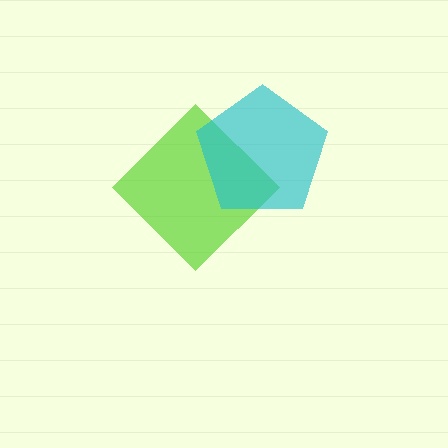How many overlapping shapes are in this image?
There are 2 overlapping shapes in the image.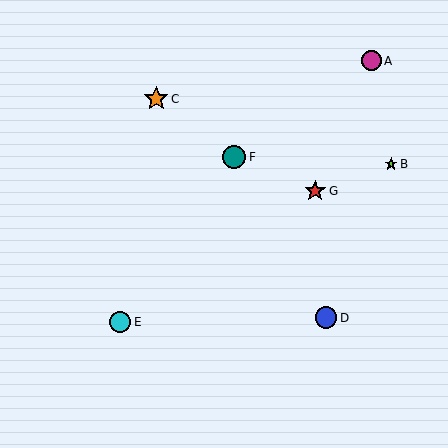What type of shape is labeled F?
Shape F is a teal circle.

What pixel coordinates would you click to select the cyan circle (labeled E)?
Click at (120, 322) to select the cyan circle E.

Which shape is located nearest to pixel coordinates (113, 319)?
The cyan circle (labeled E) at (120, 322) is nearest to that location.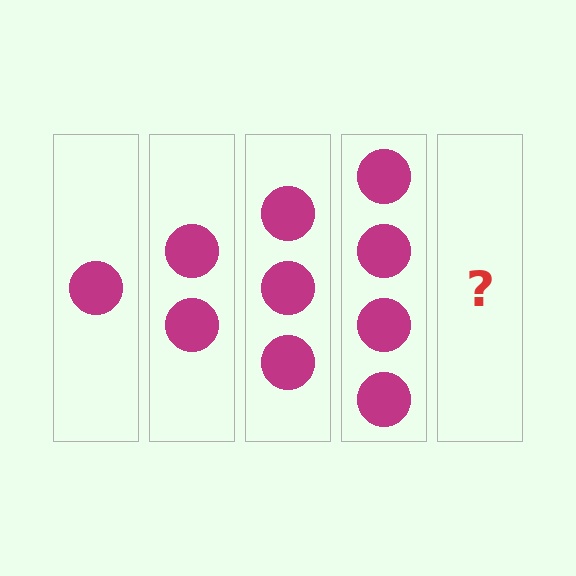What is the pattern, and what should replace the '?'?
The pattern is that each step adds one more circle. The '?' should be 5 circles.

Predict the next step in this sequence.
The next step is 5 circles.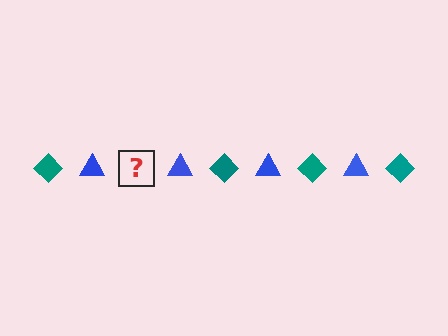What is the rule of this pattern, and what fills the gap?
The rule is that the pattern alternates between teal diamond and blue triangle. The gap should be filled with a teal diamond.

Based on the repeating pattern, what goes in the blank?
The blank should be a teal diamond.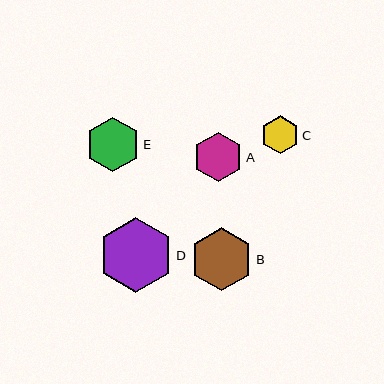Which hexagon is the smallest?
Hexagon C is the smallest with a size of approximately 38 pixels.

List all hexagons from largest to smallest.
From largest to smallest: D, B, E, A, C.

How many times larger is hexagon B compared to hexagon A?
Hexagon B is approximately 1.3 times the size of hexagon A.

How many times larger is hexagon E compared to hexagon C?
Hexagon E is approximately 1.4 times the size of hexagon C.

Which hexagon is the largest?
Hexagon D is the largest with a size of approximately 75 pixels.